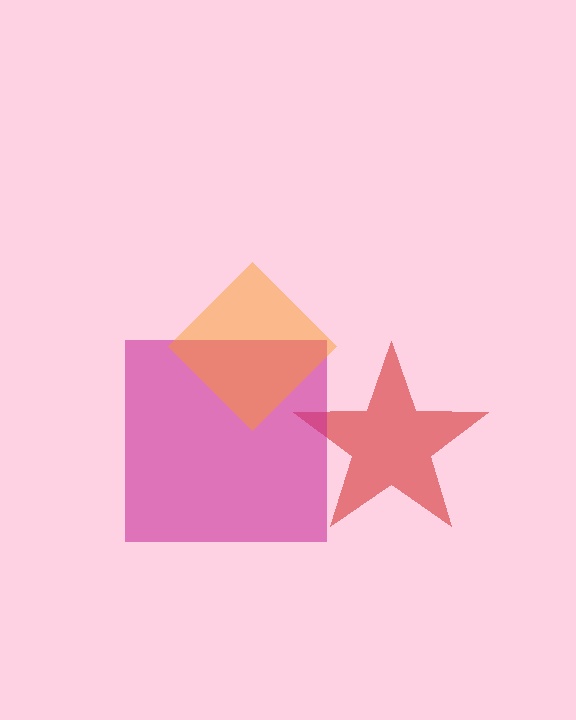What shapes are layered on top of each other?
The layered shapes are: a red star, a magenta square, an orange diamond.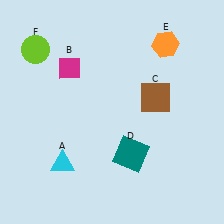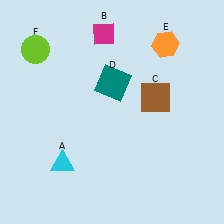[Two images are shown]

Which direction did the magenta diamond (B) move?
The magenta diamond (B) moved right.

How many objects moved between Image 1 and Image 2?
2 objects moved between the two images.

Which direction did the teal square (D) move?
The teal square (D) moved up.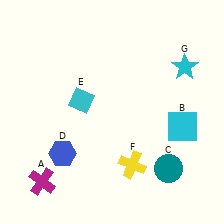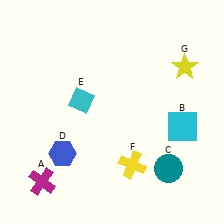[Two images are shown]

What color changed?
The star (G) changed from cyan in Image 1 to yellow in Image 2.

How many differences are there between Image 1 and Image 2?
There is 1 difference between the two images.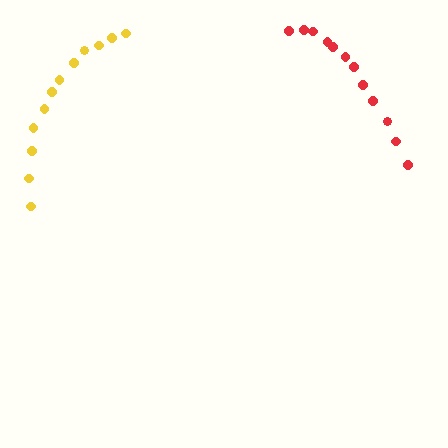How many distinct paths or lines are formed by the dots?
There are 2 distinct paths.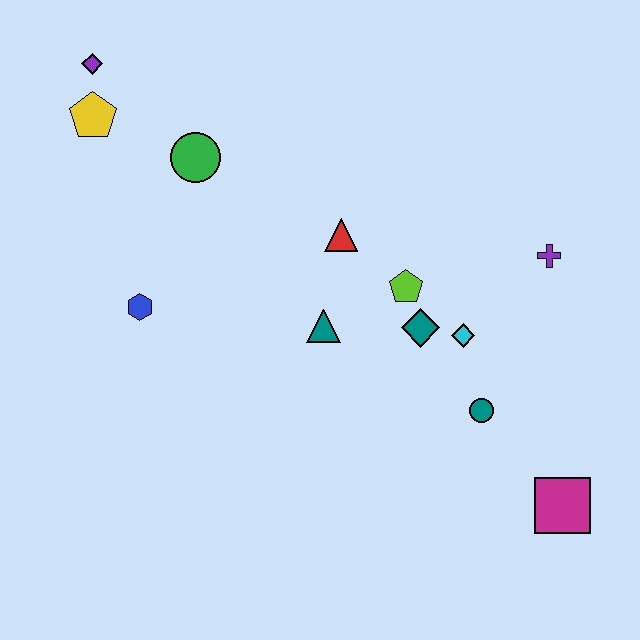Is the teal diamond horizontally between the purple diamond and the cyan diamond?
Yes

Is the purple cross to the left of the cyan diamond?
No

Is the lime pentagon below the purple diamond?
Yes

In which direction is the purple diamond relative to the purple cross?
The purple diamond is to the left of the purple cross.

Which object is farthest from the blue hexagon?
The magenta square is farthest from the blue hexagon.